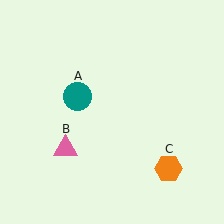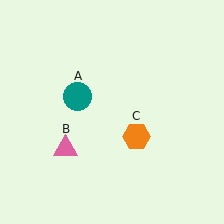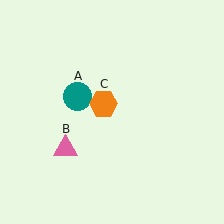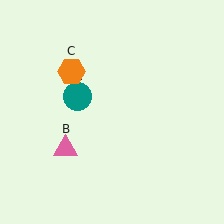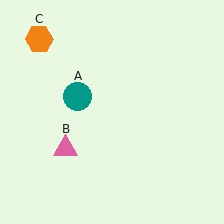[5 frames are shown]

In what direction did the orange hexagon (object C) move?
The orange hexagon (object C) moved up and to the left.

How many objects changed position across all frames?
1 object changed position: orange hexagon (object C).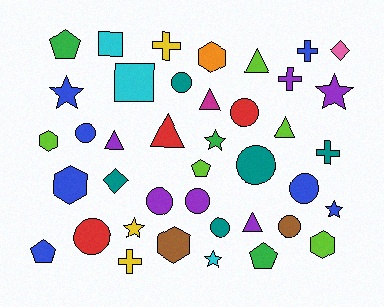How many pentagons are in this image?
There are 4 pentagons.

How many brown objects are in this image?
There are 2 brown objects.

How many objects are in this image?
There are 40 objects.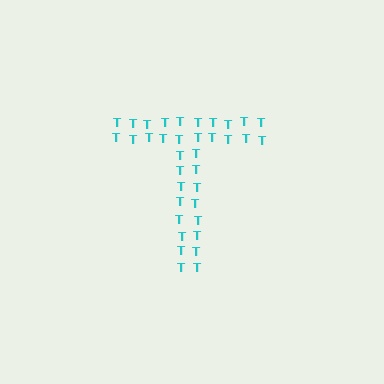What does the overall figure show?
The overall figure shows the letter T.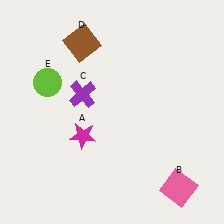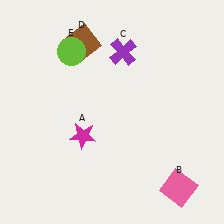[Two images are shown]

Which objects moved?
The objects that moved are: the purple cross (C), the lime circle (E).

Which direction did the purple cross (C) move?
The purple cross (C) moved up.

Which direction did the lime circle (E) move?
The lime circle (E) moved up.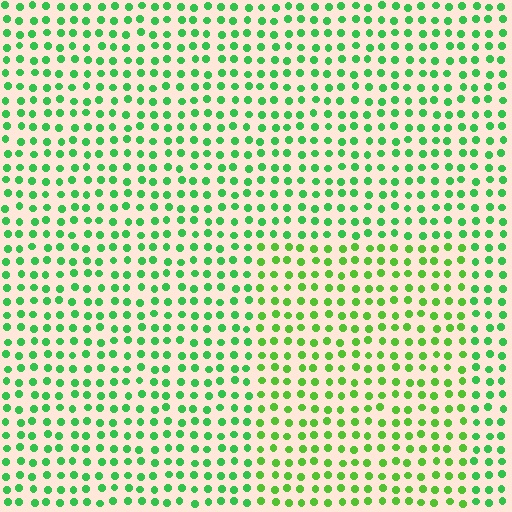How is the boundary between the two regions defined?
The boundary is defined purely by a slight shift in hue (about 24 degrees). Spacing, size, and orientation are identical on both sides.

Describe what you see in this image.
The image is filled with small green elements in a uniform arrangement. A rectangle-shaped region is visible where the elements are tinted to a slightly different hue, forming a subtle color boundary.